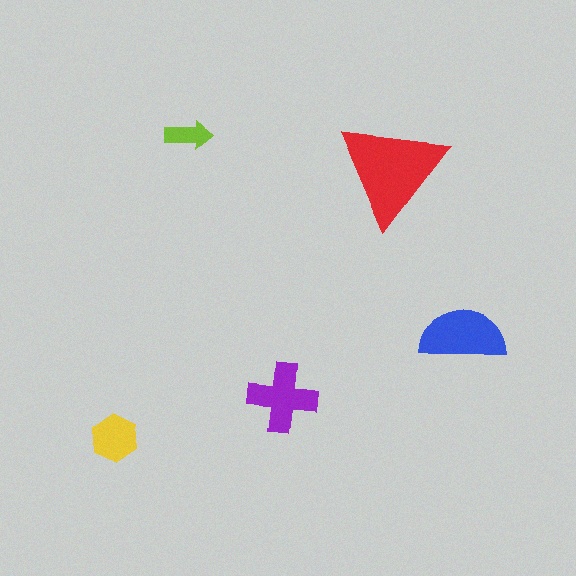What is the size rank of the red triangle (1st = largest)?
1st.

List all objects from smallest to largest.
The lime arrow, the yellow hexagon, the purple cross, the blue semicircle, the red triangle.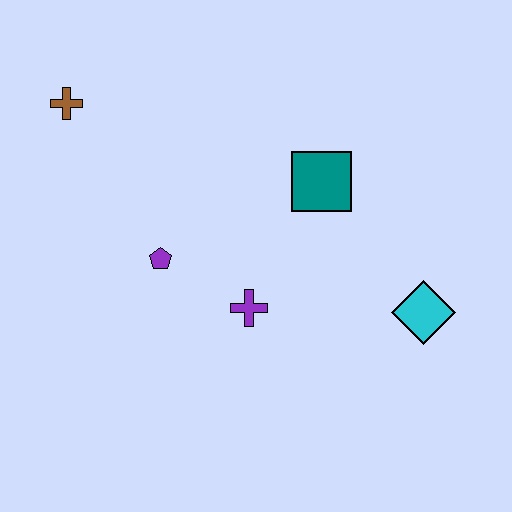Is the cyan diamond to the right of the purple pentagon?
Yes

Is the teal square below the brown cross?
Yes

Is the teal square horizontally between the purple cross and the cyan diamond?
Yes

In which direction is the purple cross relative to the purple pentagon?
The purple cross is to the right of the purple pentagon.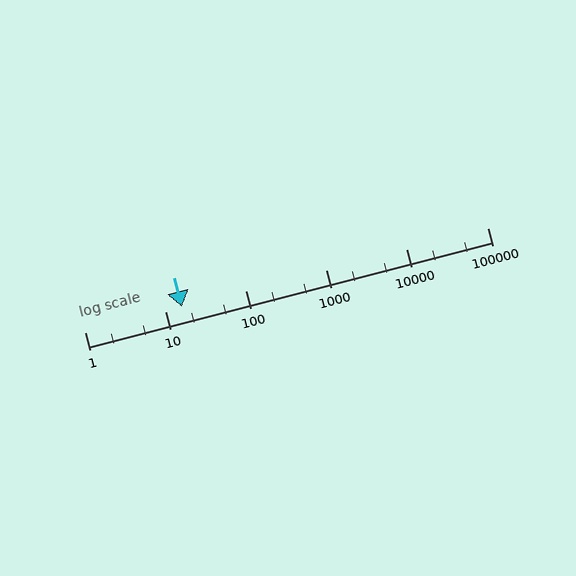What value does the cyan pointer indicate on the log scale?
The pointer indicates approximately 16.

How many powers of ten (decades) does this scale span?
The scale spans 5 decades, from 1 to 100000.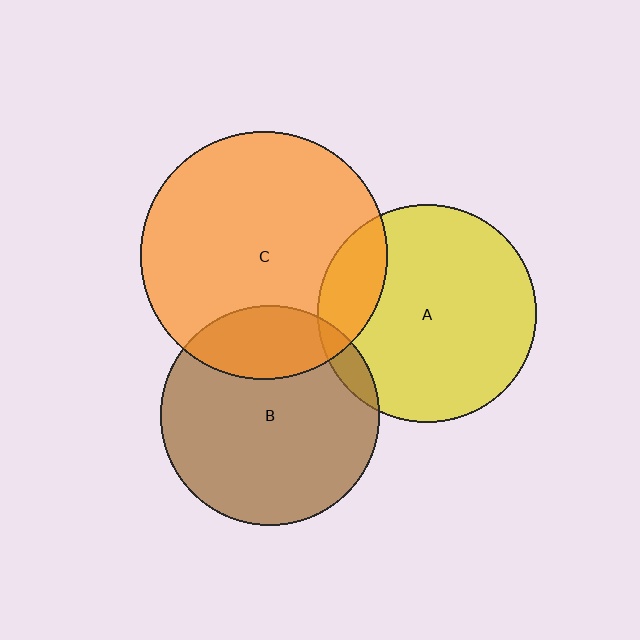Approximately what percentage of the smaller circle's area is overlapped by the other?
Approximately 5%.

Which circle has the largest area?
Circle C (orange).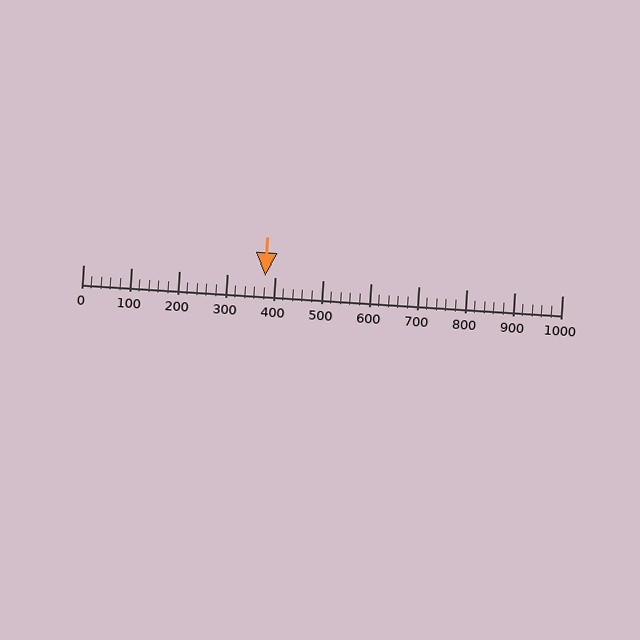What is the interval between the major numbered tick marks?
The major tick marks are spaced 100 units apart.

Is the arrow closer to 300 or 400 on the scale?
The arrow is closer to 400.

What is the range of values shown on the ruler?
The ruler shows values from 0 to 1000.